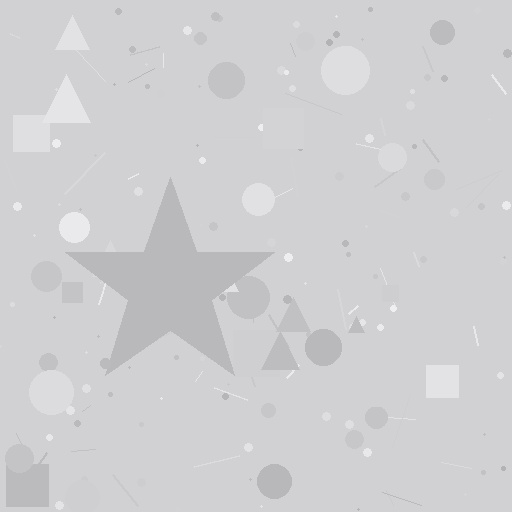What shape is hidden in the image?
A star is hidden in the image.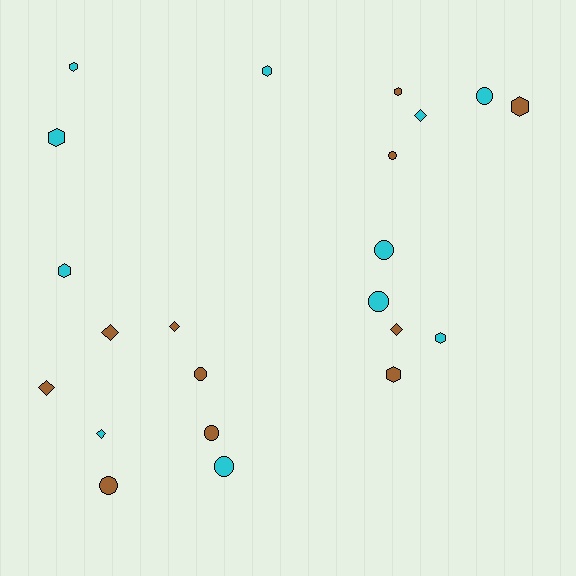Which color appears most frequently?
Cyan, with 11 objects.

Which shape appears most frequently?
Hexagon, with 8 objects.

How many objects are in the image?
There are 22 objects.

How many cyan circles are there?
There are 4 cyan circles.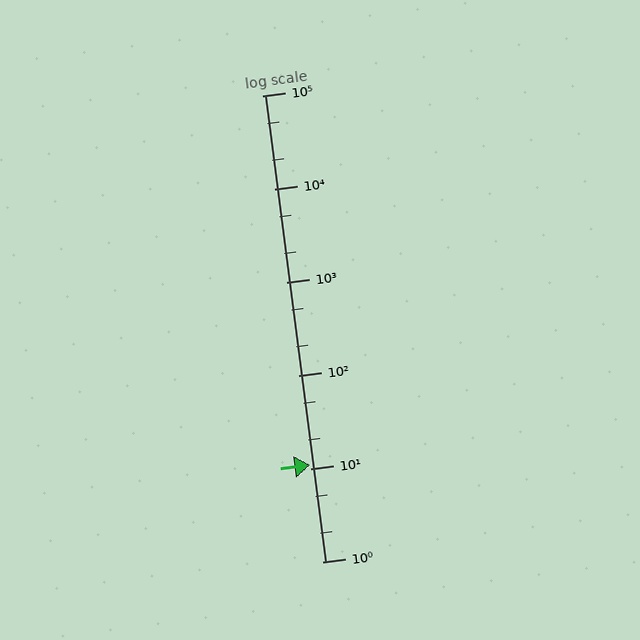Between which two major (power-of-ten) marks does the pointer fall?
The pointer is between 10 and 100.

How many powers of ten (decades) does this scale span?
The scale spans 5 decades, from 1 to 100000.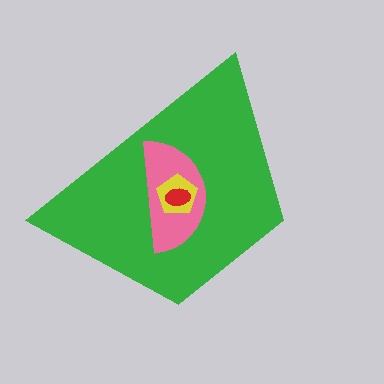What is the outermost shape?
The green trapezoid.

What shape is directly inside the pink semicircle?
The yellow pentagon.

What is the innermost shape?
The red ellipse.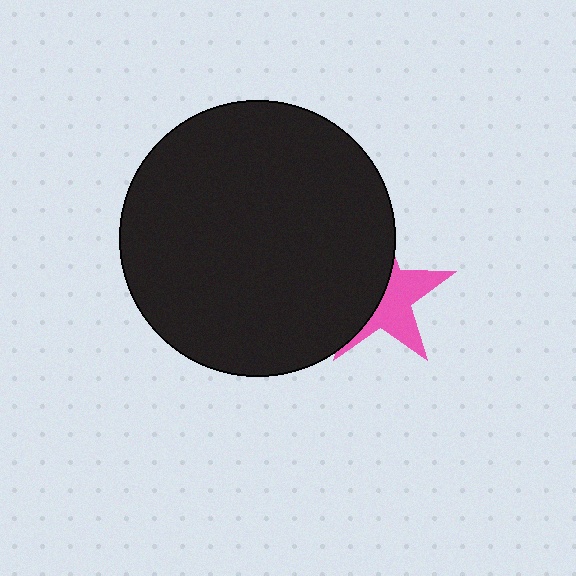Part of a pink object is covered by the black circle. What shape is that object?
It is a star.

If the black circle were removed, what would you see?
You would see the complete pink star.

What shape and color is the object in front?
The object in front is a black circle.